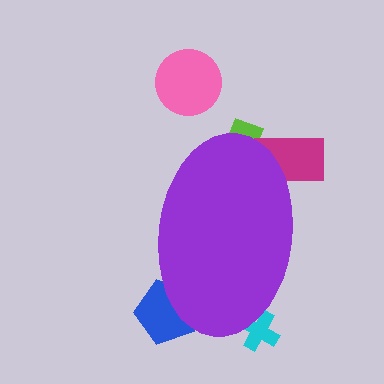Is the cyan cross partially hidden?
Yes, the cyan cross is partially hidden behind the purple ellipse.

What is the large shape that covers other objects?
A purple ellipse.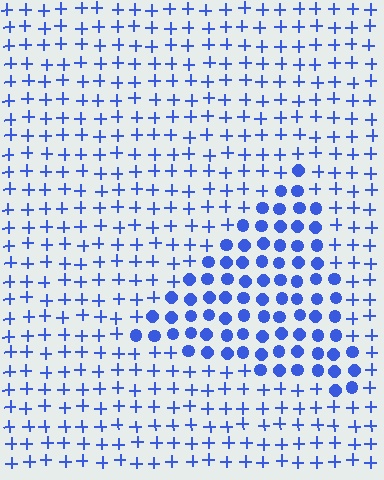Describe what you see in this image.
The image is filled with small blue elements arranged in a uniform grid. A triangle-shaped region contains circles, while the surrounding area contains plus signs. The boundary is defined purely by the change in element shape.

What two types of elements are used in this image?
The image uses circles inside the triangle region and plus signs outside it.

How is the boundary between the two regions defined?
The boundary is defined by a change in element shape: circles inside vs. plus signs outside. All elements share the same color and spacing.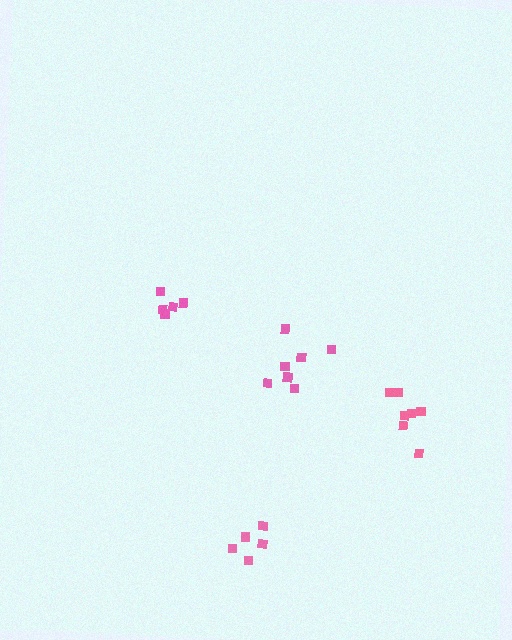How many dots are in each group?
Group 1: 7 dots, Group 2: 7 dots, Group 3: 5 dots, Group 4: 5 dots (24 total).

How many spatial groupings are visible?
There are 4 spatial groupings.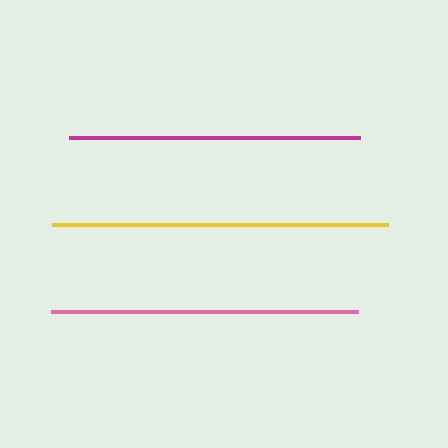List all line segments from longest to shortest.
From longest to shortest: yellow, pink, magenta.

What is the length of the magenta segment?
The magenta segment is approximately 291 pixels long.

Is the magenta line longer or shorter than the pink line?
The pink line is longer than the magenta line.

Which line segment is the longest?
The yellow line is the longest at approximately 335 pixels.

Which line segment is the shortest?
The magenta line is the shortest at approximately 291 pixels.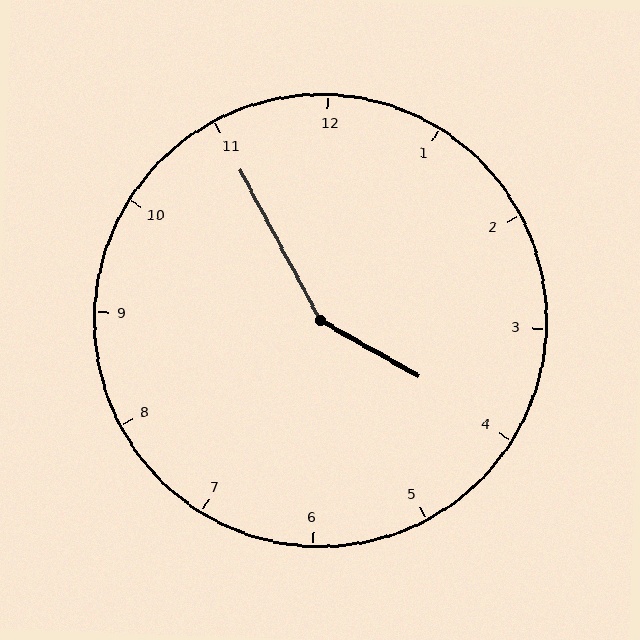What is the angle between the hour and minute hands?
Approximately 148 degrees.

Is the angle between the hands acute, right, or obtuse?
It is obtuse.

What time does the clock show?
3:55.